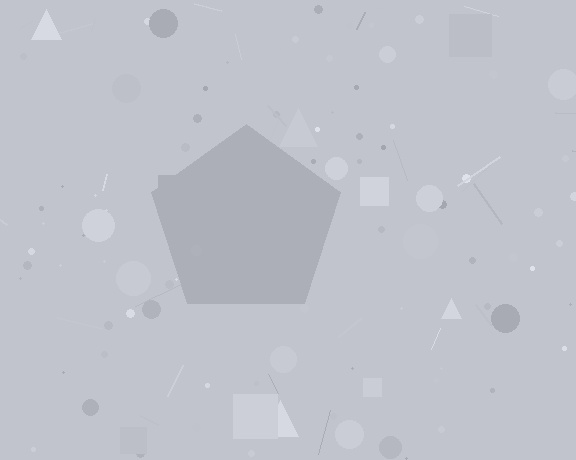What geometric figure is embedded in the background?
A pentagon is embedded in the background.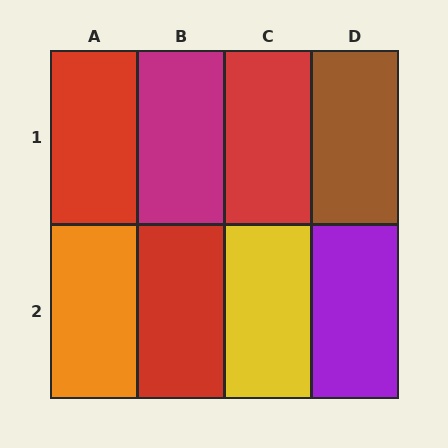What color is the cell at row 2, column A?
Orange.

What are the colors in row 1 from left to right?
Red, magenta, red, brown.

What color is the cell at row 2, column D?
Purple.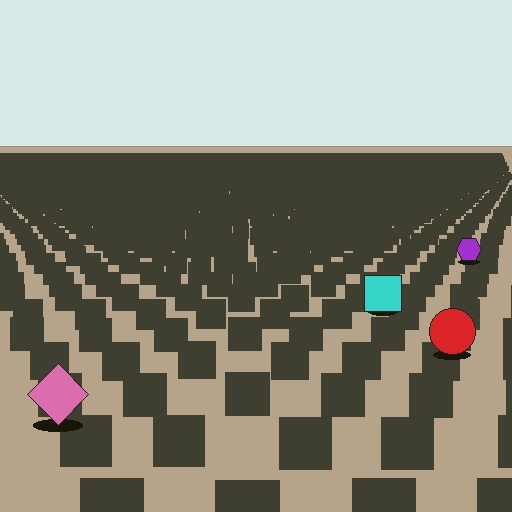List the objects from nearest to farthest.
From nearest to farthest: the pink diamond, the red circle, the cyan square, the purple hexagon.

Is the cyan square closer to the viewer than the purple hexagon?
Yes. The cyan square is closer — you can tell from the texture gradient: the ground texture is coarser near it.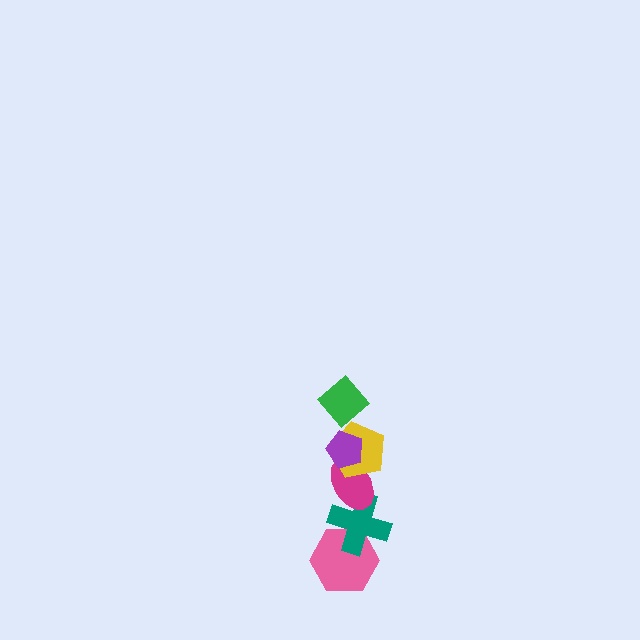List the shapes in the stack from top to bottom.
From top to bottom: the green diamond, the purple pentagon, the yellow pentagon, the magenta ellipse, the teal cross, the pink hexagon.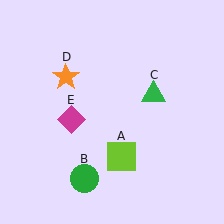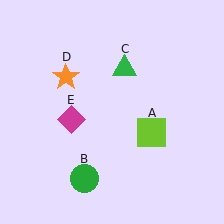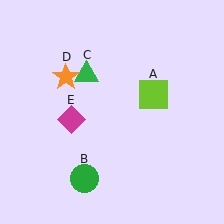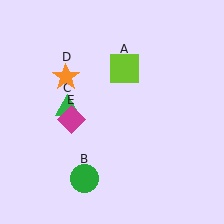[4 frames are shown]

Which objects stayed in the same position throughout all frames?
Green circle (object B) and orange star (object D) and magenta diamond (object E) remained stationary.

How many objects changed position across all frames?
2 objects changed position: lime square (object A), green triangle (object C).